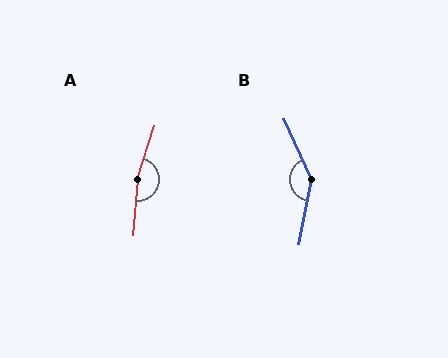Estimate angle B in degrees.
Approximately 145 degrees.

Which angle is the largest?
A, at approximately 166 degrees.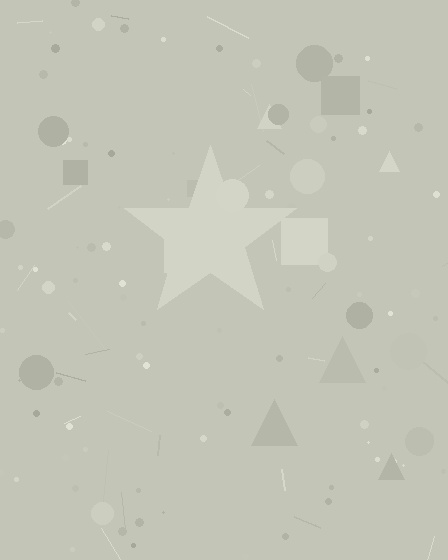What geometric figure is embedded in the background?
A star is embedded in the background.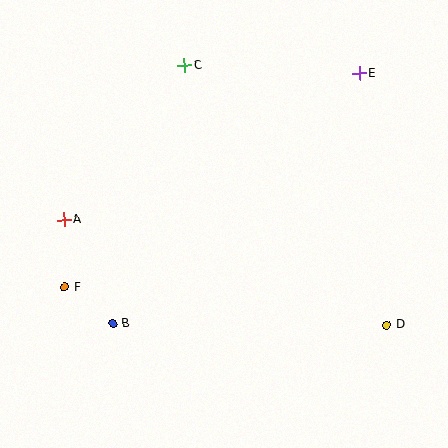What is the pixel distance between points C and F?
The distance between C and F is 252 pixels.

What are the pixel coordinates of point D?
Point D is at (386, 325).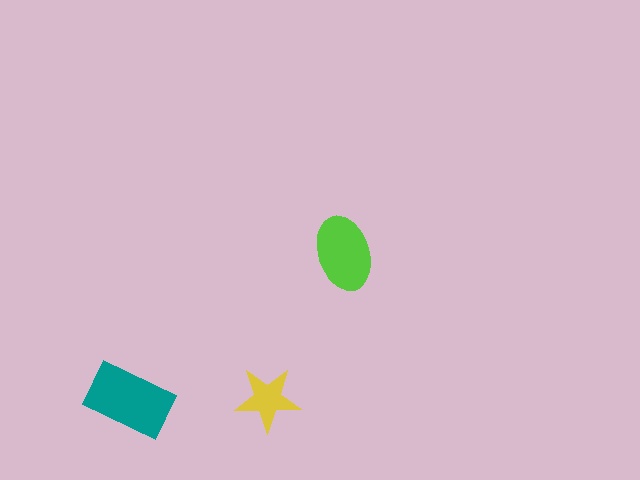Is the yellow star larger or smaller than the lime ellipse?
Smaller.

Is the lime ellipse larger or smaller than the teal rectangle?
Smaller.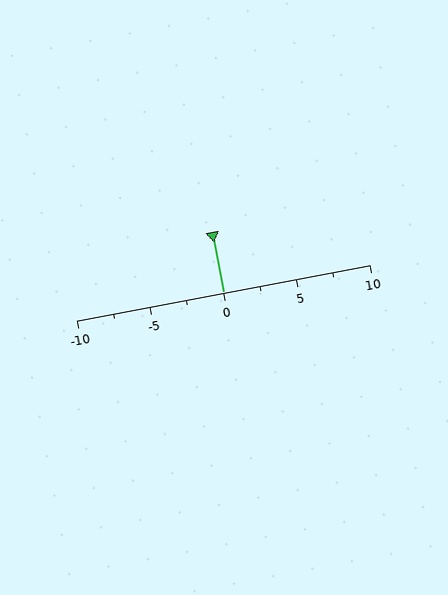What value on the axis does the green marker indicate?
The marker indicates approximately 0.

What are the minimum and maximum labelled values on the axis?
The axis runs from -10 to 10.